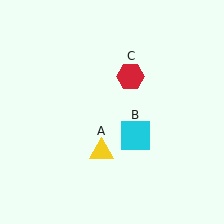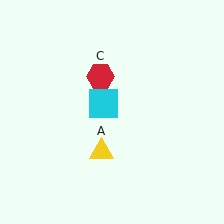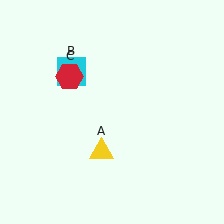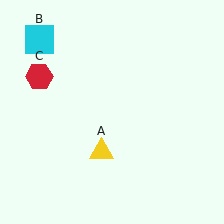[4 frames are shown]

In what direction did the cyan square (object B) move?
The cyan square (object B) moved up and to the left.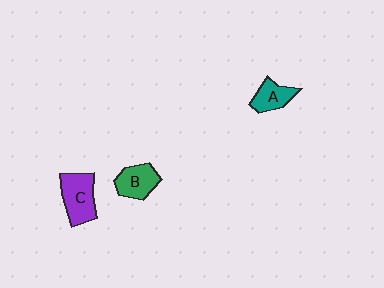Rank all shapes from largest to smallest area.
From largest to smallest: C (purple), B (green), A (teal).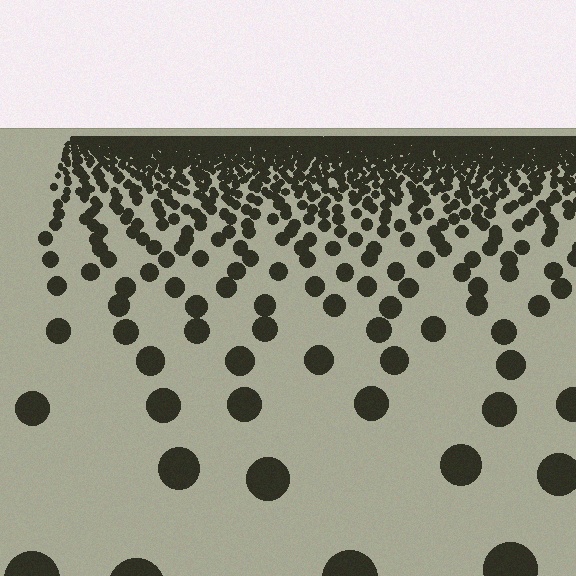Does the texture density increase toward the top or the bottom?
Density increases toward the top.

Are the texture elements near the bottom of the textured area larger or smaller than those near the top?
Larger. Near the bottom, elements are closer to the viewer and appear at a bigger on-screen size.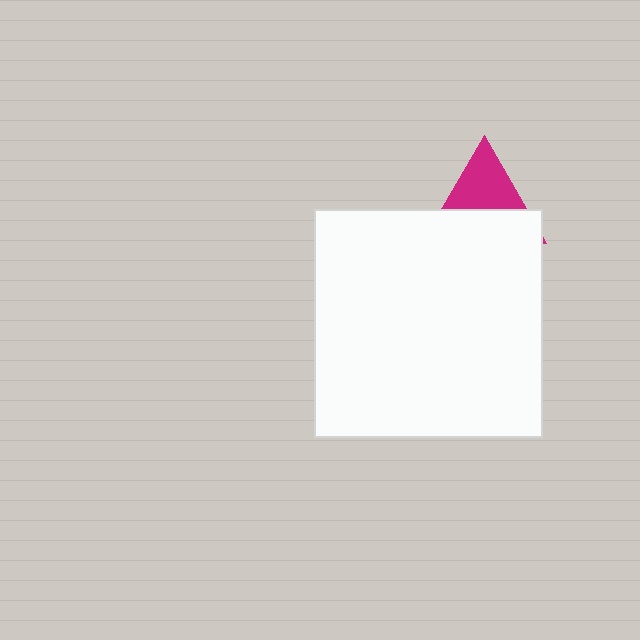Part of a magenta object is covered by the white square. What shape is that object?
It is a triangle.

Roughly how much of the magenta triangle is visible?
About half of it is visible (roughly 47%).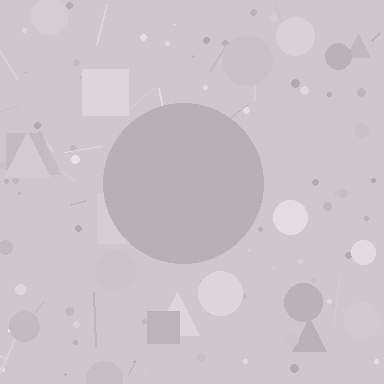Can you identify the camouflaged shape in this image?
The camouflaged shape is a circle.